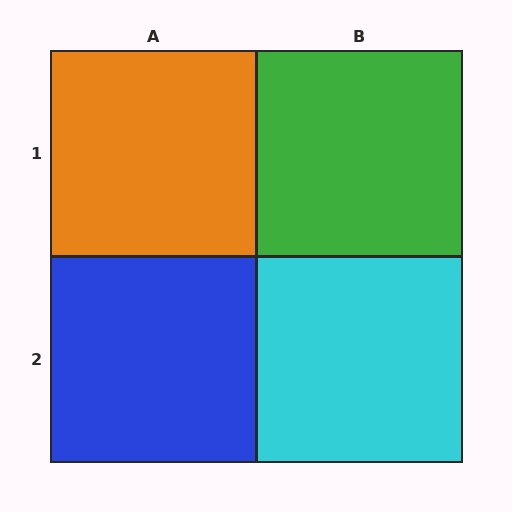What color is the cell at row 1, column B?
Green.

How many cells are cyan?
1 cell is cyan.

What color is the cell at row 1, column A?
Orange.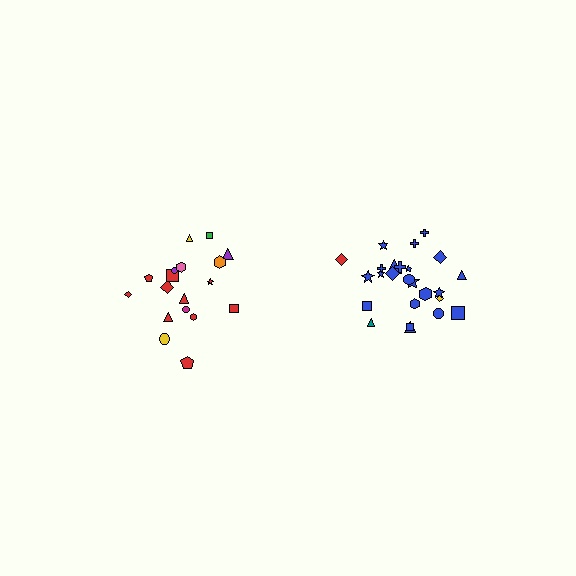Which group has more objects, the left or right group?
The right group.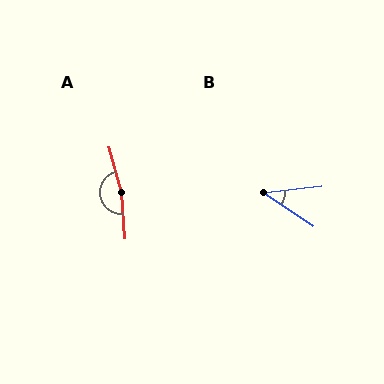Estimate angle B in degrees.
Approximately 40 degrees.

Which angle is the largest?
A, at approximately 169 degrees.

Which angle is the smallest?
B, at approximately 40 degrees.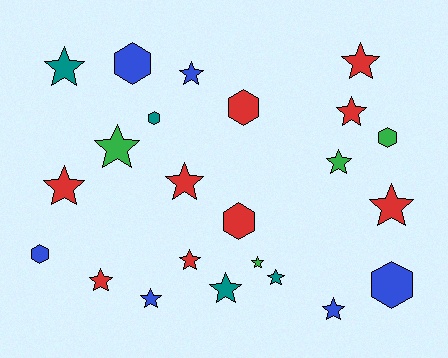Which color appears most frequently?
Red, with 9 objects.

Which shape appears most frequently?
Star, with 16 objects.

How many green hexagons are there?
There is 1 green hexagon.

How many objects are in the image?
There are 23 objects.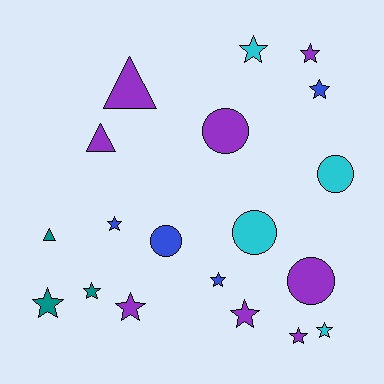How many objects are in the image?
There are 19 objects.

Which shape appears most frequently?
Star, with 11 objects.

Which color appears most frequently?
Purple, with 8 objects.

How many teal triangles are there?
There is 1 teal triangle.